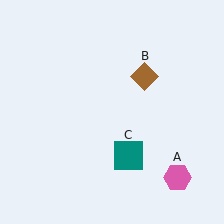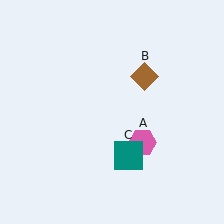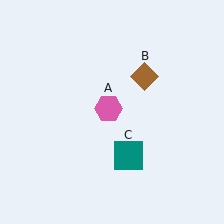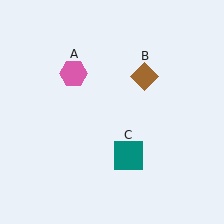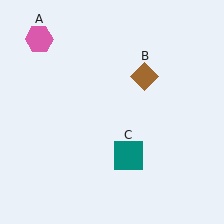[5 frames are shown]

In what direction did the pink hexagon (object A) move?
The pink hexagon (object A) moved up and to the left.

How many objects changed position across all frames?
1 object changed position: pink hexagon (object A).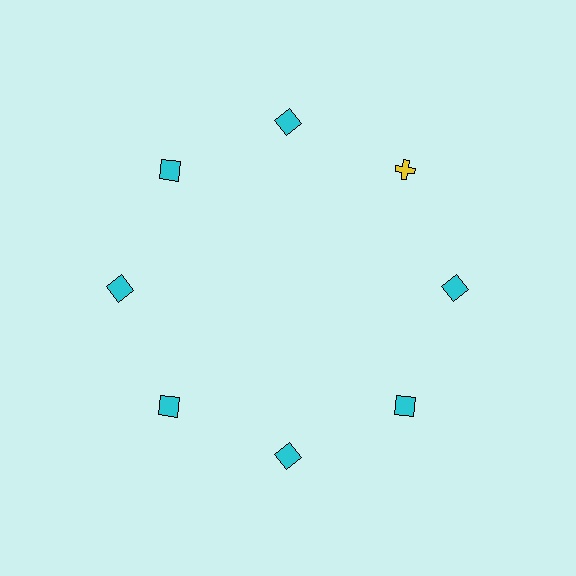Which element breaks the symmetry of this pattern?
The yellow cross at roughly the 2 o'clock position breaks the symmetry. All other shapes are cyan squares.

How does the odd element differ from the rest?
It differs in both color (yellow instead of cyan) and shape (cross instead of square).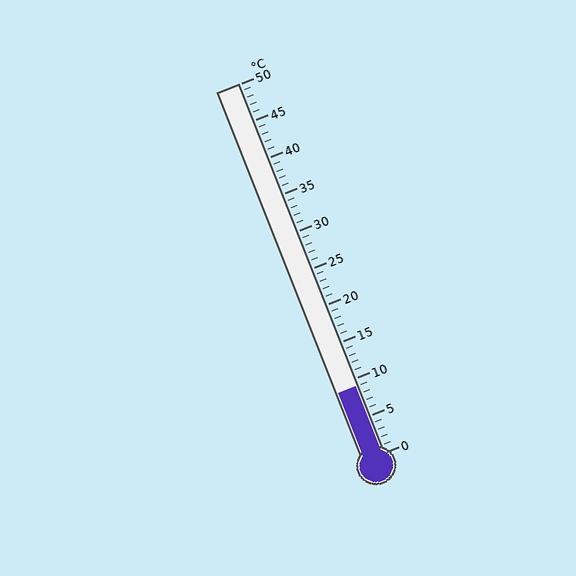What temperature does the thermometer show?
The thermometer shows approximately 9°C.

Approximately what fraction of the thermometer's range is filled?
The thermometer is filled to approximately 20% of its range.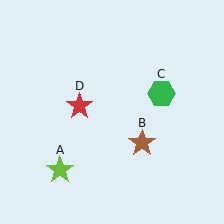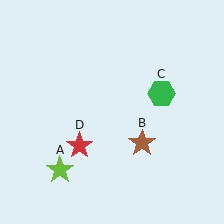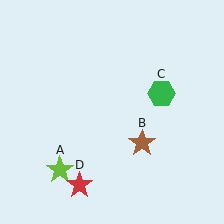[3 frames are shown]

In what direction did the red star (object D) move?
The red star (object D) moved down.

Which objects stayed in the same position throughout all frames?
Lime star (object A) and brown star (object B) and green hexagon (object C) remained stationary.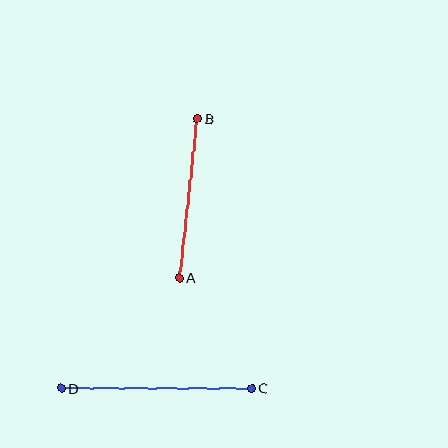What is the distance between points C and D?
The distance is approximately 190 pixels.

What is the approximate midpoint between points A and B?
The midpoint is at approximately (188, 198) pixels.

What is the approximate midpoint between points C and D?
The midpoint is at approximately (156, 388) pixels.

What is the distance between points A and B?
The distance is approximately 160 pixels.